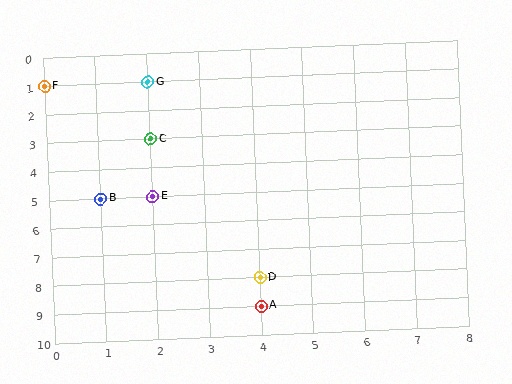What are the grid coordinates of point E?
Point E is at grid coordinates (2, 5).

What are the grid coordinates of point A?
Point A is at grid coordinates (4, 9).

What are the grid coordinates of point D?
Point D is at grid coordinates (4, 8).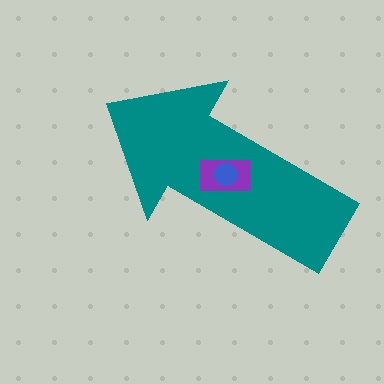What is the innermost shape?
The blue circle.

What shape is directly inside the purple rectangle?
The blue circle.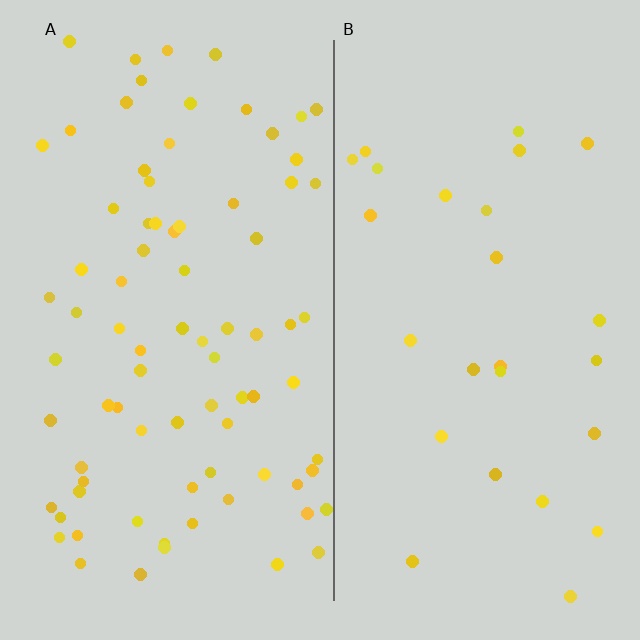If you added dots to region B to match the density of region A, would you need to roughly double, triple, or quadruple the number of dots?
Approximately triple.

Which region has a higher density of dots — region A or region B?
A (the left).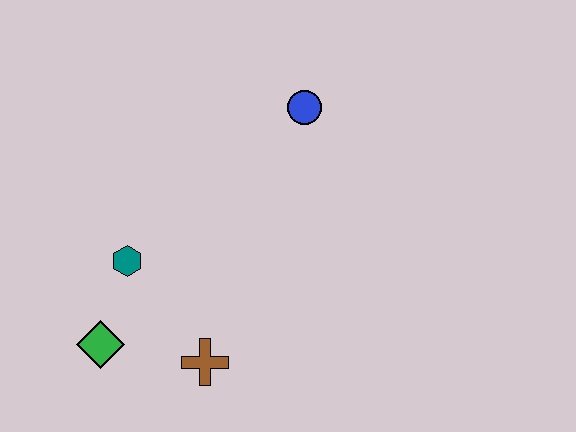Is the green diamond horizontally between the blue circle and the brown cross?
No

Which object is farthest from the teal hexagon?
The blue circle is farthest from the teal hexagon.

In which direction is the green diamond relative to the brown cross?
The green diamond is to the left of the brown cross.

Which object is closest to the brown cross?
The green diamond is closest to the brown cross.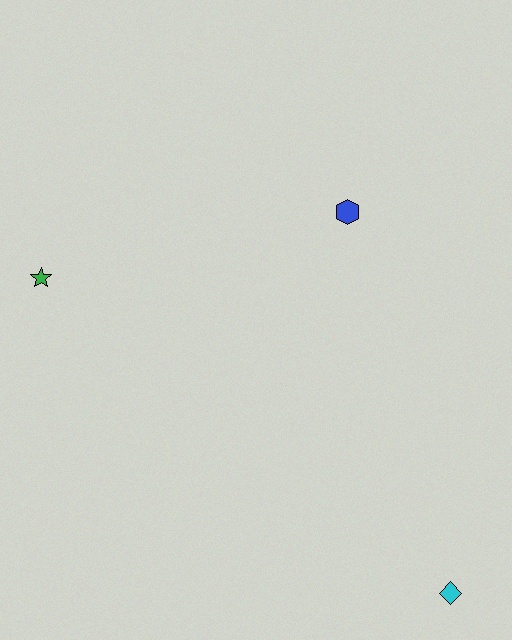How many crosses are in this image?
There are no crosses.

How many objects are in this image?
There are 3 objects.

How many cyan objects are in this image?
There is 1 cyan object.